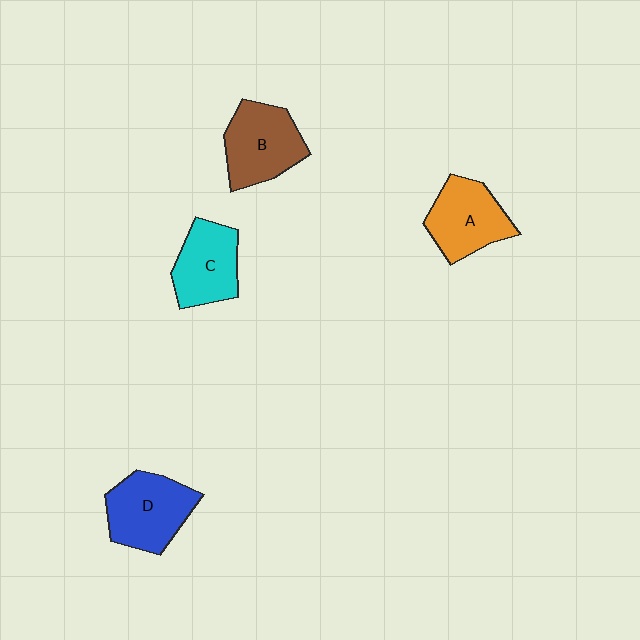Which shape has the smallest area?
Shape C (cyan).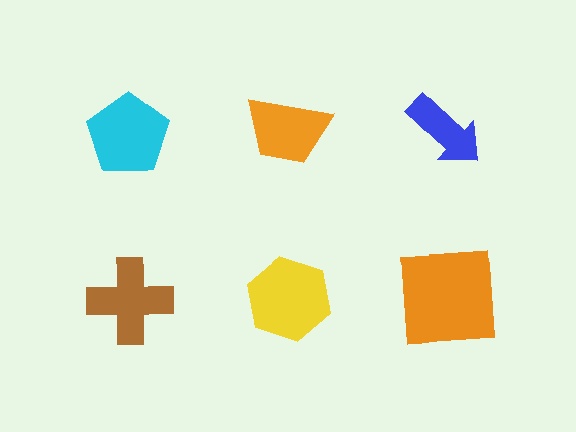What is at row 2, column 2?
A yellow hexagon.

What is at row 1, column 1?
A cyan pentagon.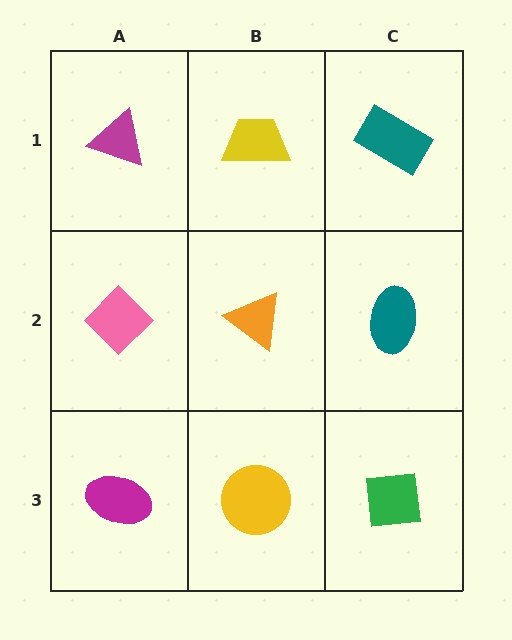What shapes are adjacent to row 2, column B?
A yellow trapezoid (row 1, column B), a yellow circle (row 3, column B), a pink diamond (row 2, column A), a teal ellipse (row 2, column C).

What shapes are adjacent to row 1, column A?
A pink diamond (row 2, column A), a yellow trapezoid (row 1, column B).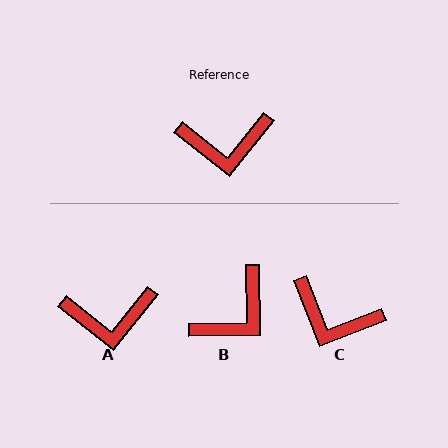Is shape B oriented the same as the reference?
No, it is off by about 39 degrees.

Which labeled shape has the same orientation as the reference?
A.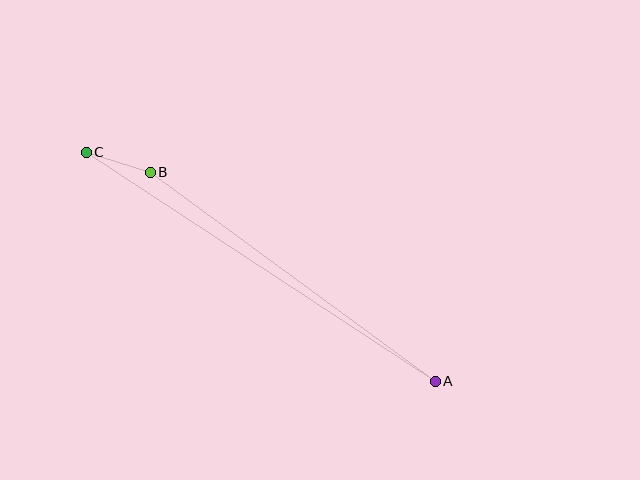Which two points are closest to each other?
Points B and C are closest to each other.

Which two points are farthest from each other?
Points A and C are farthest from each other.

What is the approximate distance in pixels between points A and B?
The distance between A and B is approximately 354 pixels.